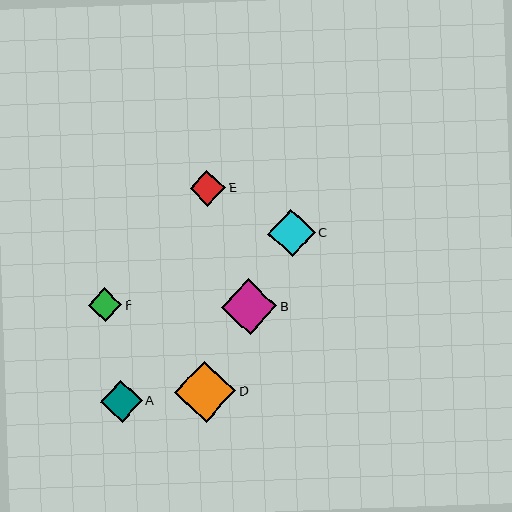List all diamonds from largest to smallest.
From largest to smallest: D, B, C, A, E, F.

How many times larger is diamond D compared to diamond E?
Diamond D is approximately 1.7 times the size of diamond E.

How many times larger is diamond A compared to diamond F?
Diamond A is approximately 1.3 times the size of diamond F.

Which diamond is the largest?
Diamond D is the largest with a size of approximately 62 pixels.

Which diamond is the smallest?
Diamond F is the smallest with a size of approximately 33 pixels.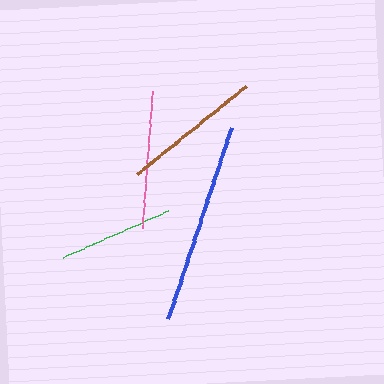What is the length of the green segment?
The green segment is approximately 114 pixels long.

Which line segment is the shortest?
The green line is the shortest at approximately 114 pixels.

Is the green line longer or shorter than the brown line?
The brown line is longer than the green line.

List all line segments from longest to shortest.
From longest to shortest: blue, brown, pink, green.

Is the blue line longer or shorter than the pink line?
The blue line is longer than the pink line.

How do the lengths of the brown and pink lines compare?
The brown and pink lines are approximately the same length.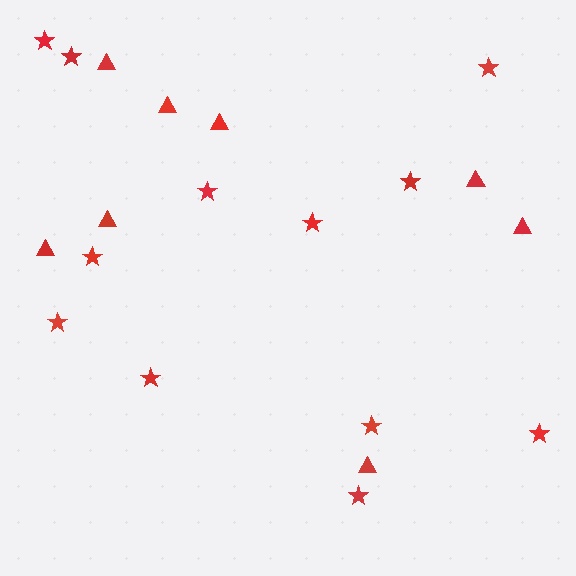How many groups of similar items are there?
There are 2 groups: one group of stars (12) and one group of triangles (8).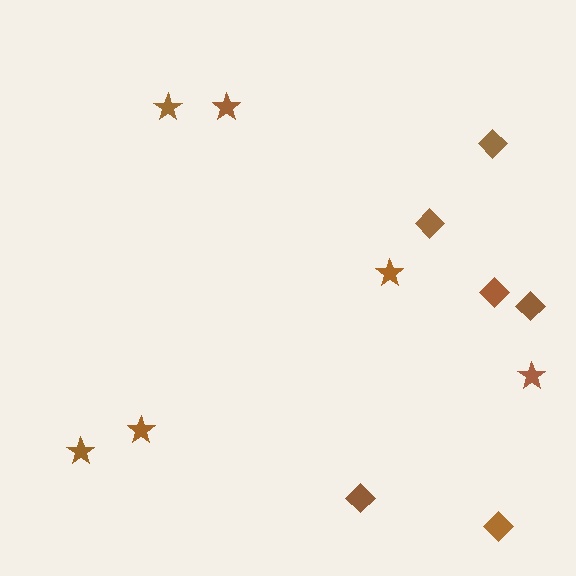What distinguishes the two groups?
There are 2 groups: one group of stars (6) and one group of diamonds (6).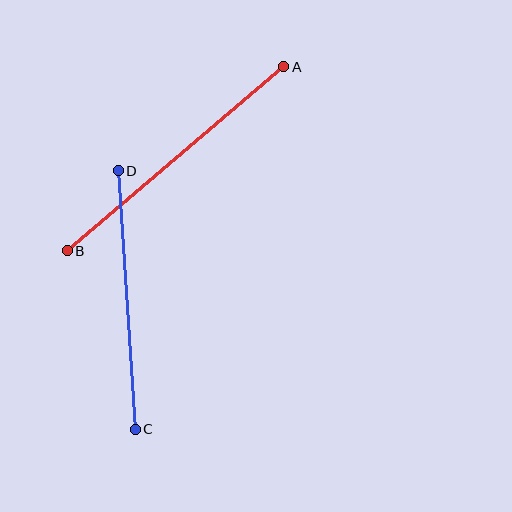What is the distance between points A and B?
The distance is approximately 284 pixels.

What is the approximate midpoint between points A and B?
The midpoint is at approximately (175, 159) pixels.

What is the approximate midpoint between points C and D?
The midpoint is at approximately (127, 300) pixels.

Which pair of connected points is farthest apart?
Points A and B are farthest apart.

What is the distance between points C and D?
The distance is approximately 259 pixels.